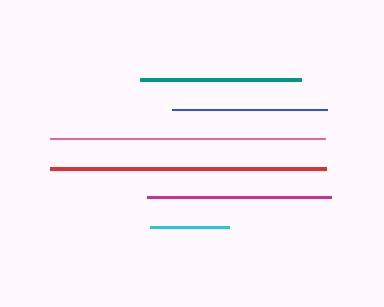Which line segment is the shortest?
The cyan line is the shortest at approximately 79 pixels.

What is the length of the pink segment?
The pink segment is approximately 275 pixels long.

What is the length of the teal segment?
The teal segment is approximately 160 pixels long.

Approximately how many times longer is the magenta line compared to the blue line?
The magenta line is approximately 1.2 times the length of the blue line.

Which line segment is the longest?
The red line is the longest at approximately 276 pixels.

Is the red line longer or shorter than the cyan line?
The red line is longer than the cyan line.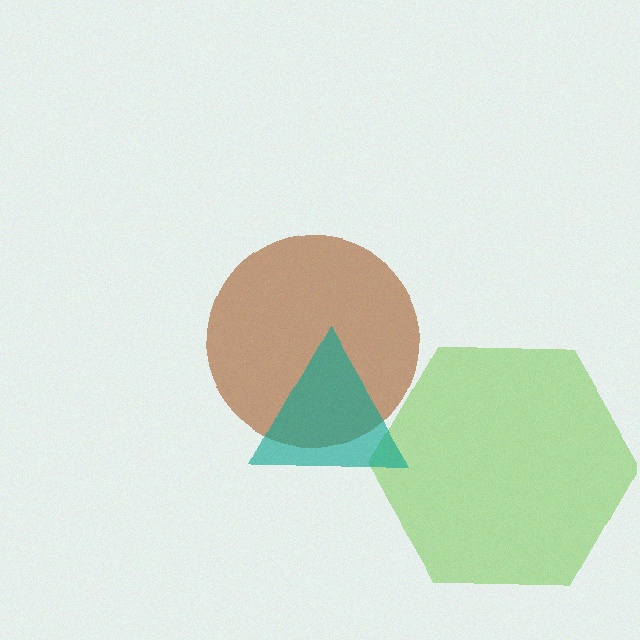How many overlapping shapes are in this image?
There are 3 overlapping shapes in the image.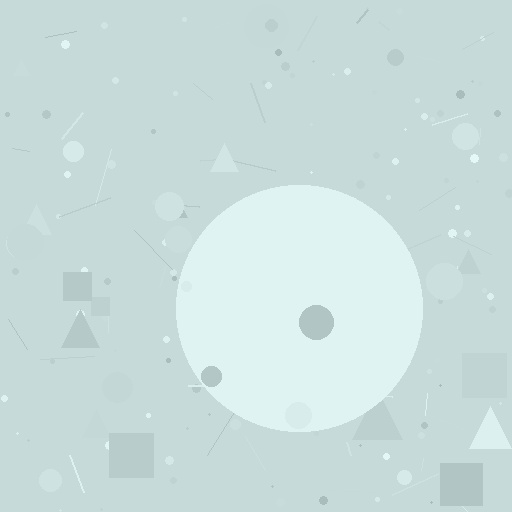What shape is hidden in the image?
A circle is hidden in the image.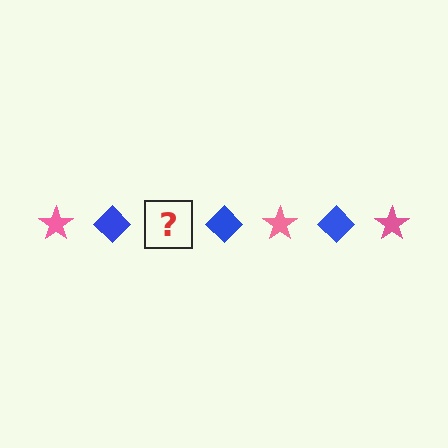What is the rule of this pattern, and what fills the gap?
The rule is that the pattern alternates between pink star and blue diamond. The gap should be filled with a pink star.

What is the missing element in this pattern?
The missing element is a pink star.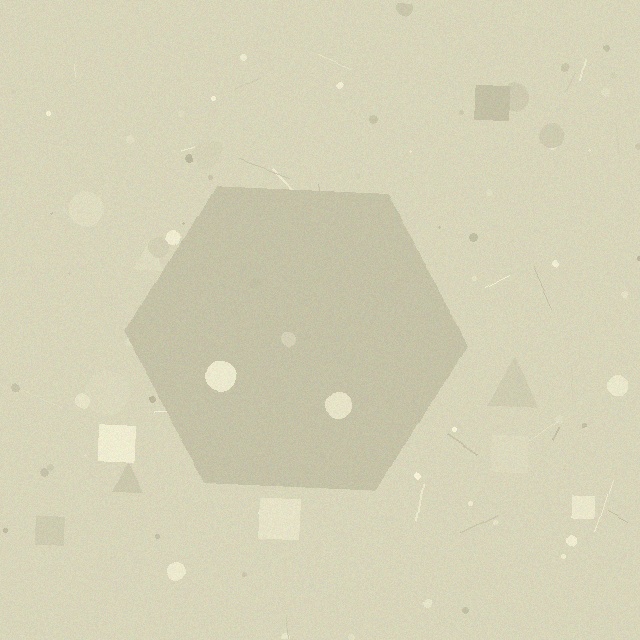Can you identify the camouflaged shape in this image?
The camouflaged shape is a hexagon.